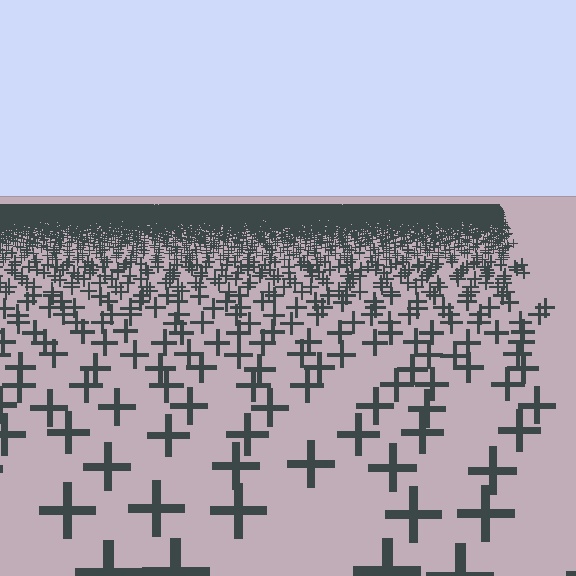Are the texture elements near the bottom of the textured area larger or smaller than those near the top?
Larger. Near the bottom, elements are closer to the viewer and appear at a bigger on-screen size.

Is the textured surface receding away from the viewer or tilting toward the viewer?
The surface is receding away from the viewer. Texture elements get smaller and denser toward the top.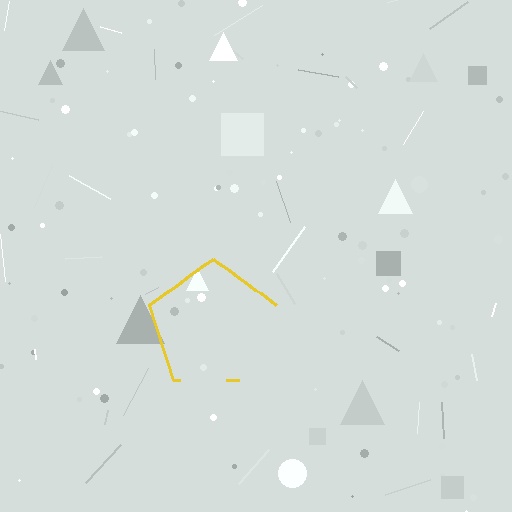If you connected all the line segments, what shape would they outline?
They would outline a pentagon.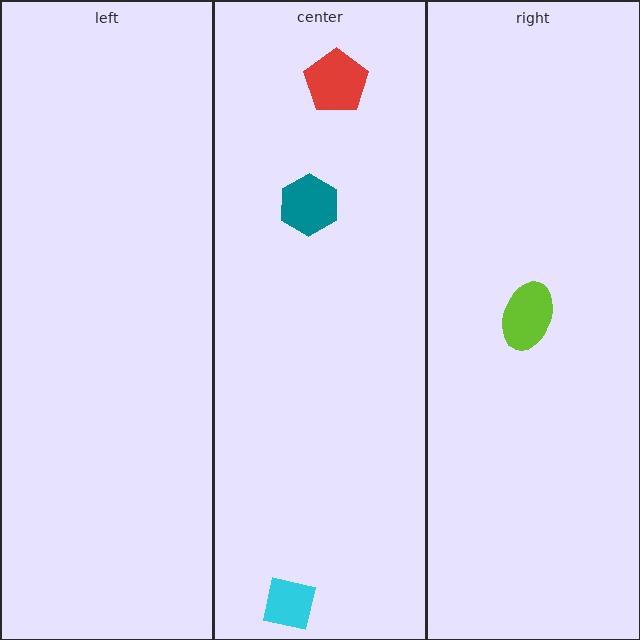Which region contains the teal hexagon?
The center region.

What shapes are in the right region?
The lime ellipse.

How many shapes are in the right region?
1.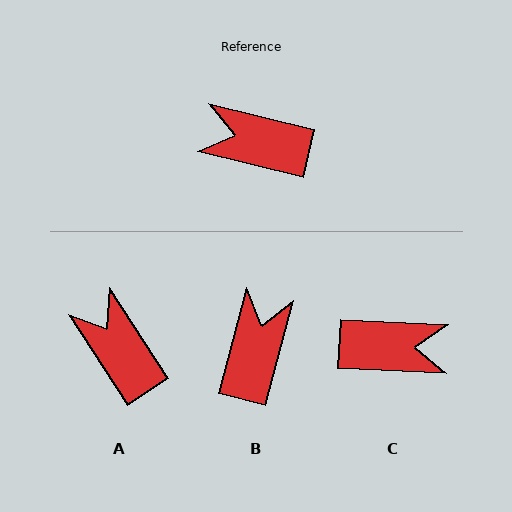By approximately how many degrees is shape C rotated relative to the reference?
Approximately 169 degrees clockwise.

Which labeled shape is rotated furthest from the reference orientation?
C, about 169 degrees away.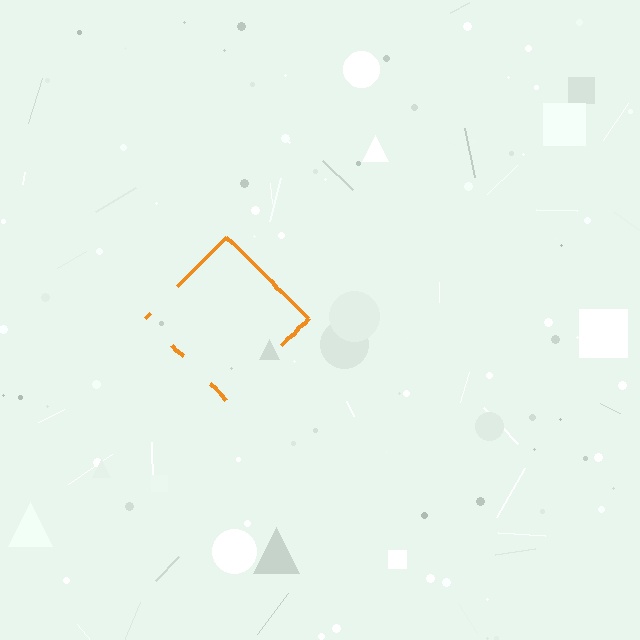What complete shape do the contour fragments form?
The contour fragments form a diamond.